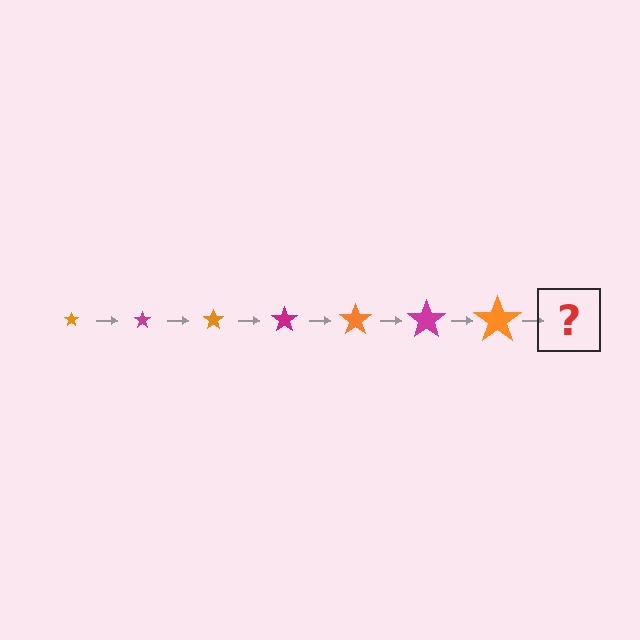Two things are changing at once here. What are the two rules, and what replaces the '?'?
The two rules are that the star grows larger each step and the color cycles through orange and magenta. The '?' should be a magenta star, larger than the previous one.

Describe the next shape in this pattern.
It should be a magenta star, larger than the previous one.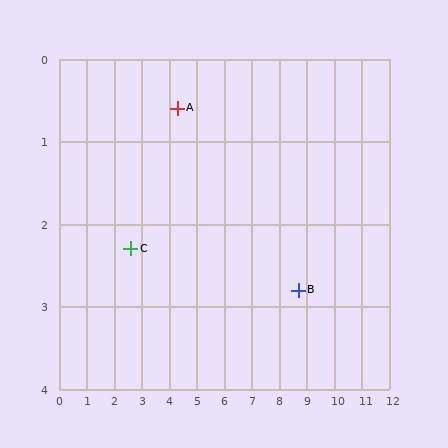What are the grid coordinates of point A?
Point A is at approximately (4.3, 0.6).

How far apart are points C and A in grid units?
Points C and A are about 2.4 grid units apart.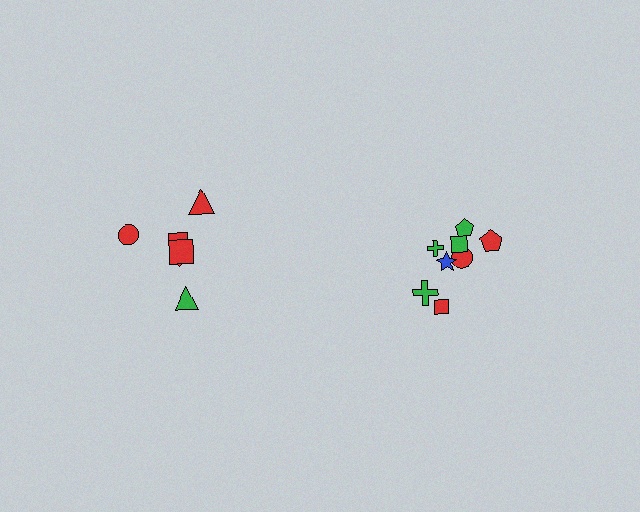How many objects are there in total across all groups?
There are 14 objects.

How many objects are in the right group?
There are 8 objects.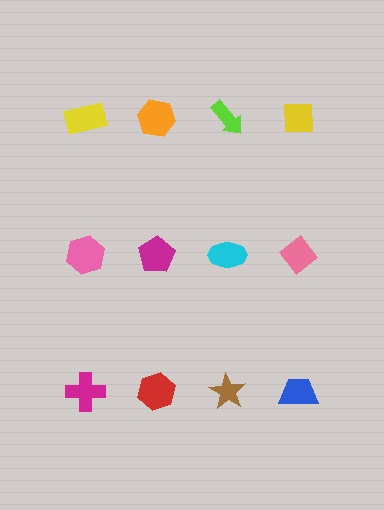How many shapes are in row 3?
4 shapes.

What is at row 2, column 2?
A magenta pentagon.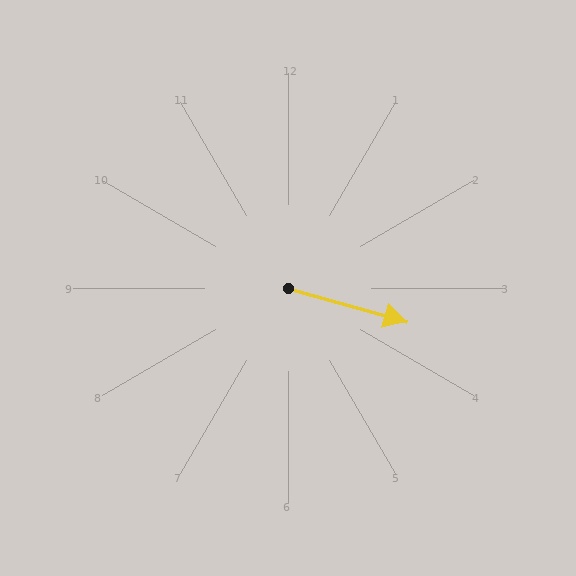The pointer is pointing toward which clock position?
Roughly 4 o'clock.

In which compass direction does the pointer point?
East.